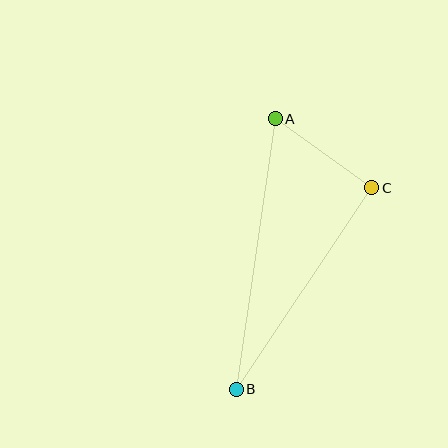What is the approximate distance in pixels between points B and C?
The distance between B and C is approximately 243 pixels.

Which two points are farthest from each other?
Points A and B are farthest from each other.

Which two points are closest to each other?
Points A and C are closest to each other.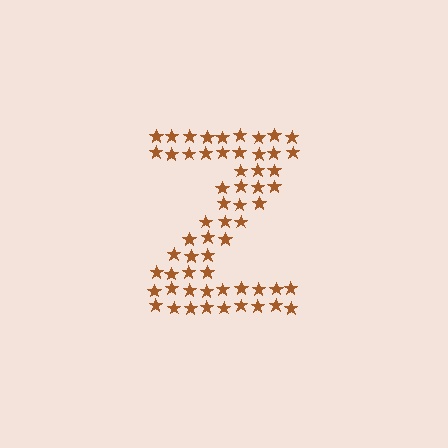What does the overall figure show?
The overall figure shows the letter Z.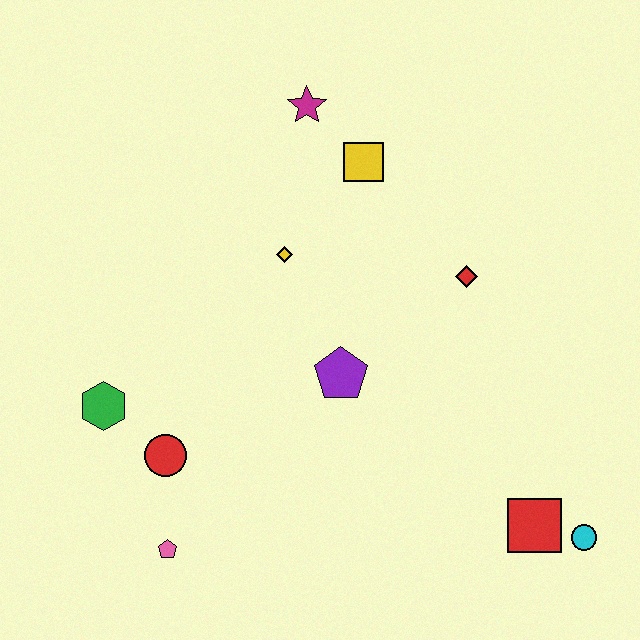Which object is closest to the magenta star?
The yellow square is closest to the magenta star.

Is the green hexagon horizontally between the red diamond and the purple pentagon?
No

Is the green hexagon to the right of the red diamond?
No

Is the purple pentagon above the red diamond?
No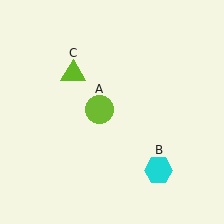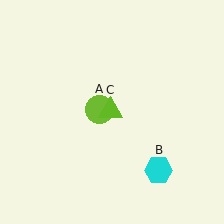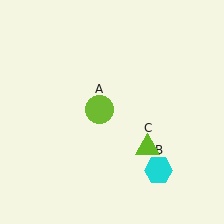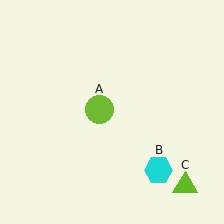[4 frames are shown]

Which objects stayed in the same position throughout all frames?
Lime circle (object A) and cyan hexagon (object B) remained stationary.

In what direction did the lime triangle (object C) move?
The lime triangle (object C) moved down and to the right.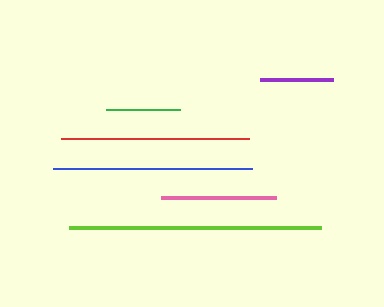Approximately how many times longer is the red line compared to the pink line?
The red line is approximately 1.6 times the length of the pink line.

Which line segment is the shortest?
The green line is the shortest at approximately 73 pixels.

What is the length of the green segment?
The green segment is approximately 73 pixels long.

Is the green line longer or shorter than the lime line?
The lime line is longer than the green line.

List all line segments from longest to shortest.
From longest to shortest: lime, blue, red, pink, purple, green.